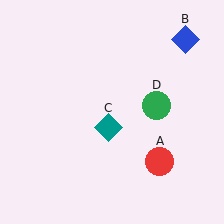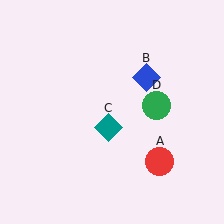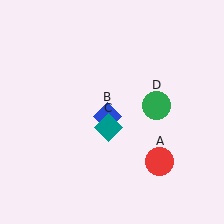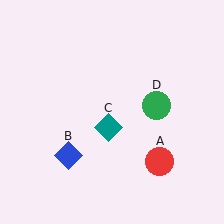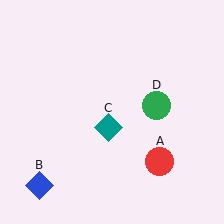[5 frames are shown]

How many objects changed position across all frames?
1 object changed position: blue diamond (object B).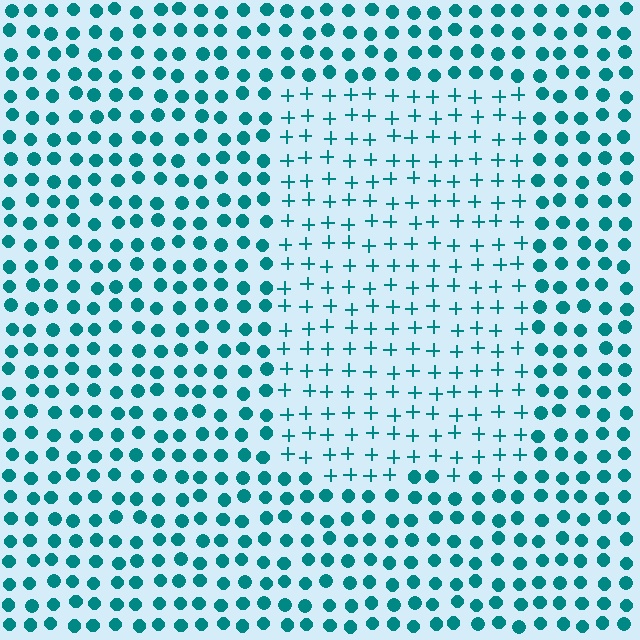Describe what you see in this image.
The image is filled with small teal elements arranged in a uniform grid. A rectangle-shaped region contains plus signs, while the surrounding area contains circles. The boundary is defined purely by the change in element shape.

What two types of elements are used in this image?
The image uses plus signs inside the rectangle region and circles outside it.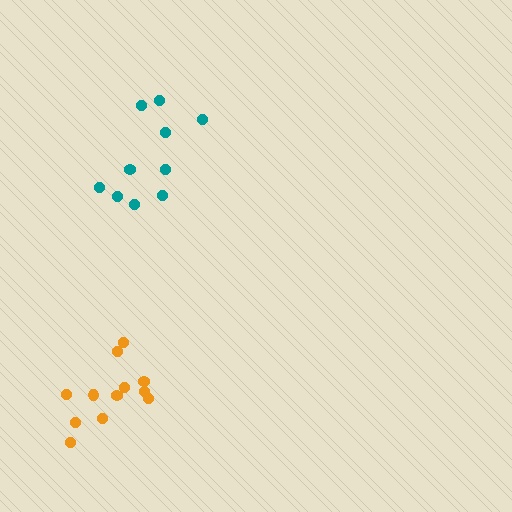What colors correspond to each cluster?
The clusters are colored: teal, orange.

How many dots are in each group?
Group 1: 10 dots, Group 2: 12 dots (22 total).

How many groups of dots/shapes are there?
There are 2 groups.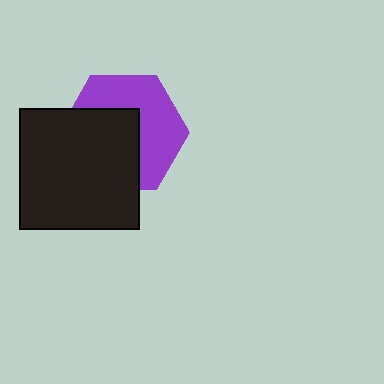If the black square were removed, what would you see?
You would see the complete purple hexagon.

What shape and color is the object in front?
The object in front is a black square.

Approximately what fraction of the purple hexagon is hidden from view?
Roughly 49% of the purple hexagon is hidden behind the black square.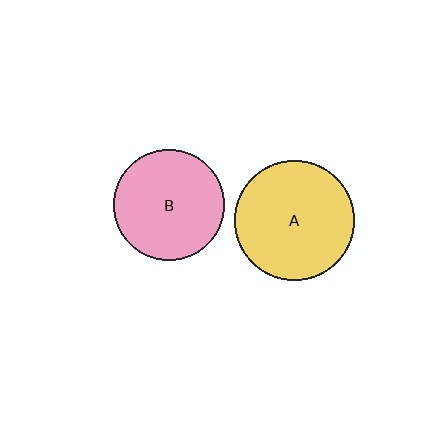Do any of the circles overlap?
No, none of the circles overlap.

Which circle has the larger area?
Circle A (yellow).